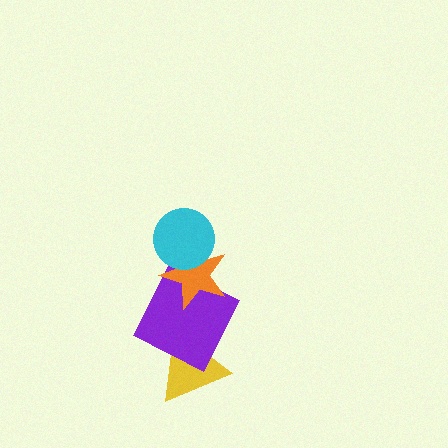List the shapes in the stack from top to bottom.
From top to bottom: the cyan circle, the orange star, the purple square, the yellow triangle.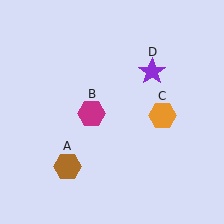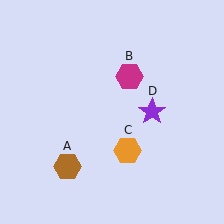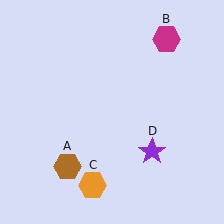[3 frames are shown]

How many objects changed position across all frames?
3 objects changed position: magenta hexagon (object B), orange hexagon (object C), purple star (object D).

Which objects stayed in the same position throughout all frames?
Brown hexagon (object A) remained stationary.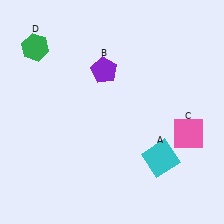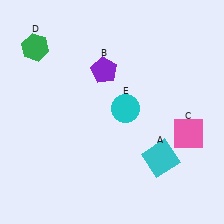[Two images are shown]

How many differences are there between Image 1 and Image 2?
There is 1 difference between the two images.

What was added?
A cyan circle (E) was added in Image 2.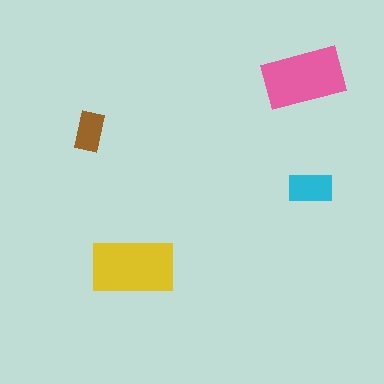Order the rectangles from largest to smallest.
the yellow one, the pink one, the cyan one, the brown one.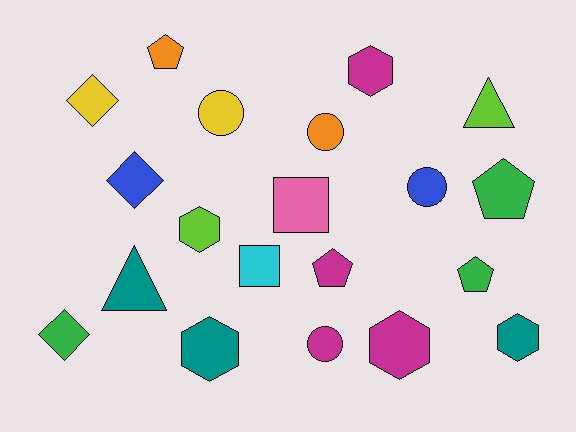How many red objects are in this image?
There are no red objects.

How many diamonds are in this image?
There are 3 diamonds.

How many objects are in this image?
There are 20 objects.